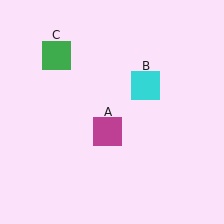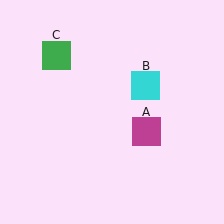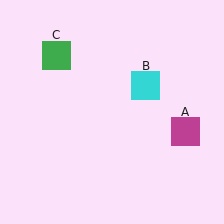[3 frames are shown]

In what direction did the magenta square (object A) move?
The magenta square (object A) moved right.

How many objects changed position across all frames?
1 object changed position: magenta square (object A).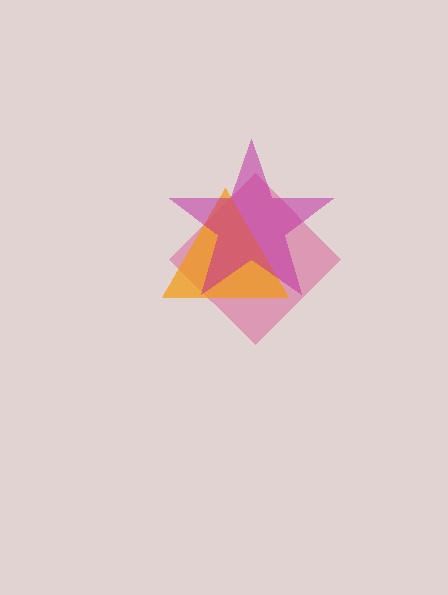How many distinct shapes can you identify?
There are 3 distinct shapes: a pink diamond, an orange triangle, a magenta star.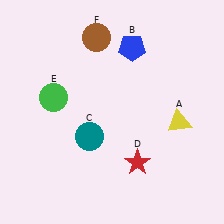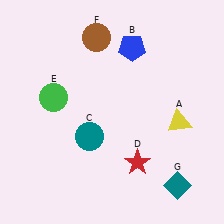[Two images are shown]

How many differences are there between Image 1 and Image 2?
There is 1 difference between the two images.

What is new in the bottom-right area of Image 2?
A teal diamond (G) was added in the bottom-right area of Image 2.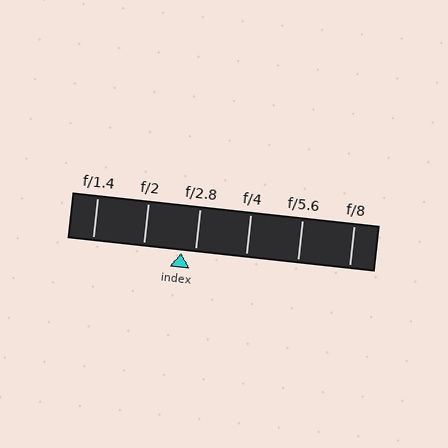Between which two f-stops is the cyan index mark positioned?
The index mark is between f/2 and f/2.8.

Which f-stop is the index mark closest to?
The index mark is closest to f/2.8.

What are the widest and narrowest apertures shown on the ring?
The widest aperture shown is f/1.4 and the narrowest is f/8.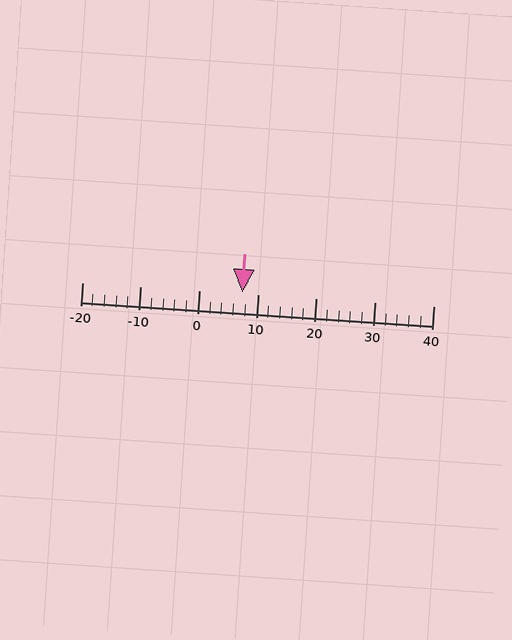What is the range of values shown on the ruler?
The ruler shows values from -20 to 40.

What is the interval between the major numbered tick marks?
The major tick marks are spaced 10 units apart.